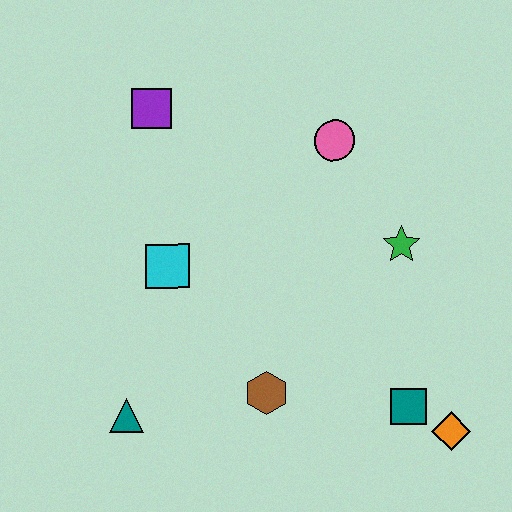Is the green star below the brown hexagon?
No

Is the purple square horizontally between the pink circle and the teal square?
No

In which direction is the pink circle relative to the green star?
The pink circle is above the green star.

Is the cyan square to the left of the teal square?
Yes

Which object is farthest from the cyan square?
The orange diamond is farthest from the cyan square.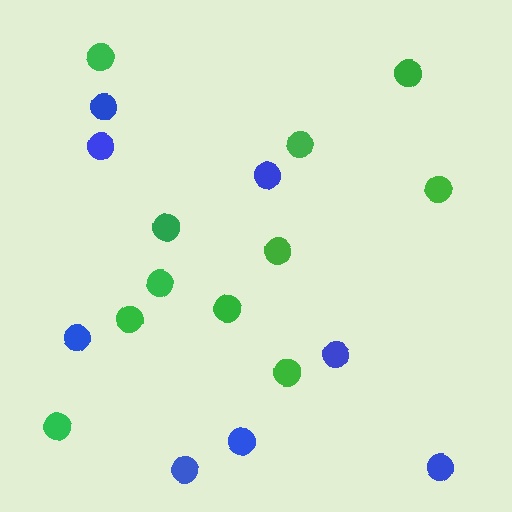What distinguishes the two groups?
There are 2 groups: one group of green circles (11) and one group of blue circles (8).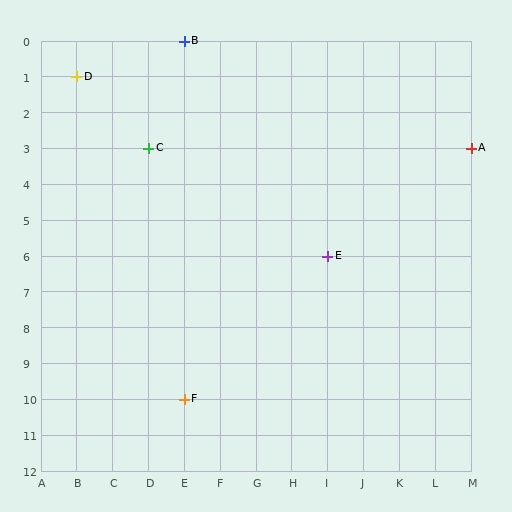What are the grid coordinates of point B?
Point B is at grid coordinates (E, 0).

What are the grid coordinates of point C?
Point C is at grid coordinates (D, 3).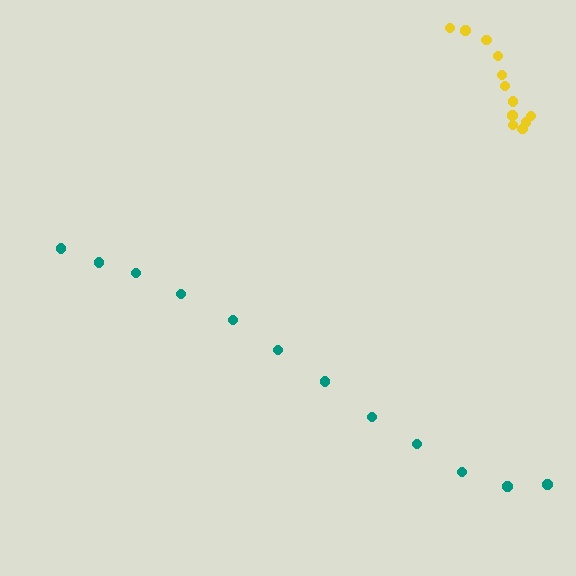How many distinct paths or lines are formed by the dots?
There are 2 distinct paths.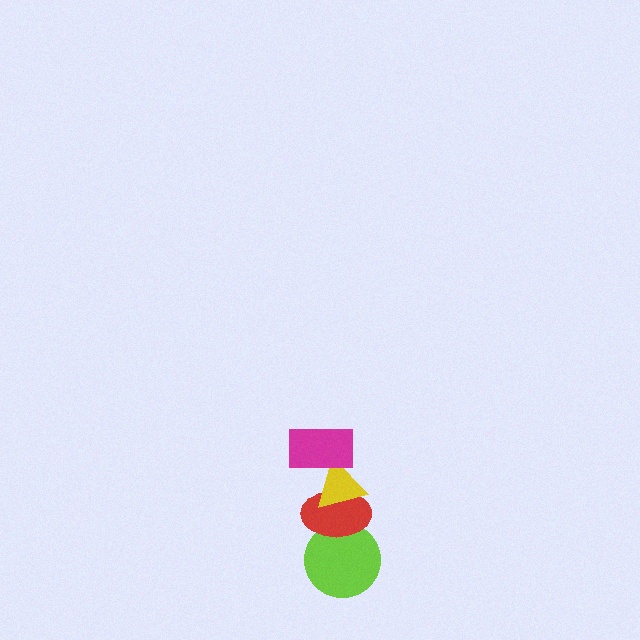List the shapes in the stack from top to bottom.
From top to bottom: the magenta rectangle, the yellow triangle, the red ellipse, the lime circle.